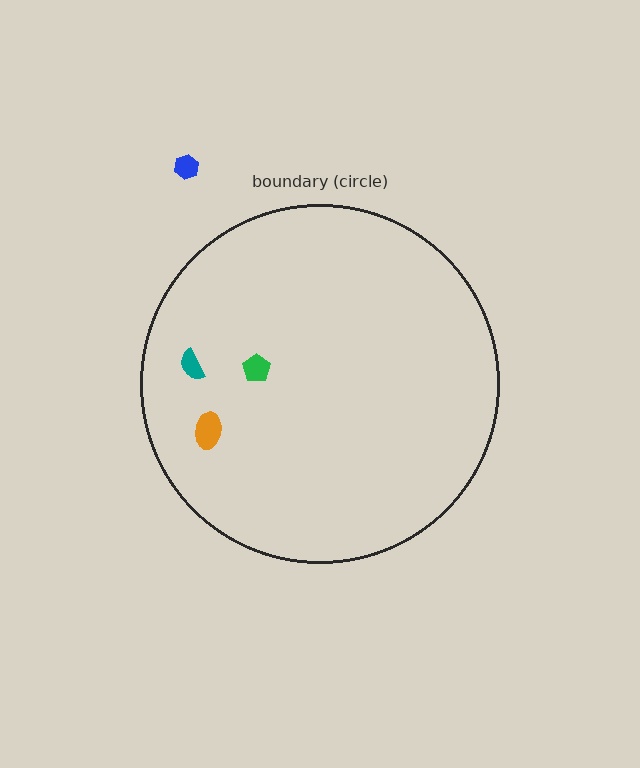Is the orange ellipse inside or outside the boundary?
Inside.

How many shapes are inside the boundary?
3 inside, 1 outside.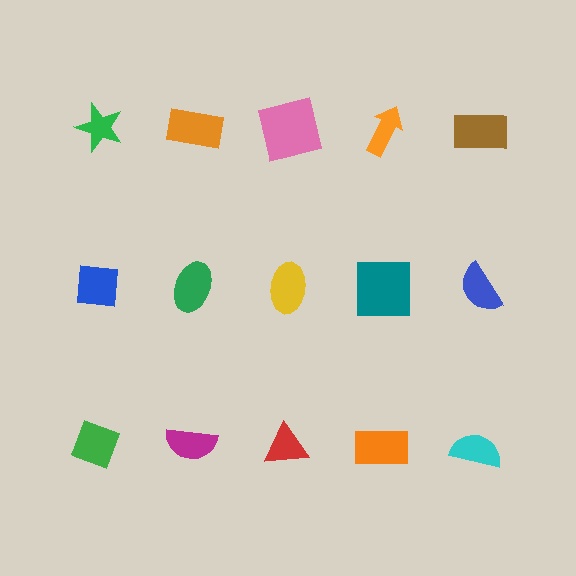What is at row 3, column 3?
A red triangle.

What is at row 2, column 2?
A green ellipse.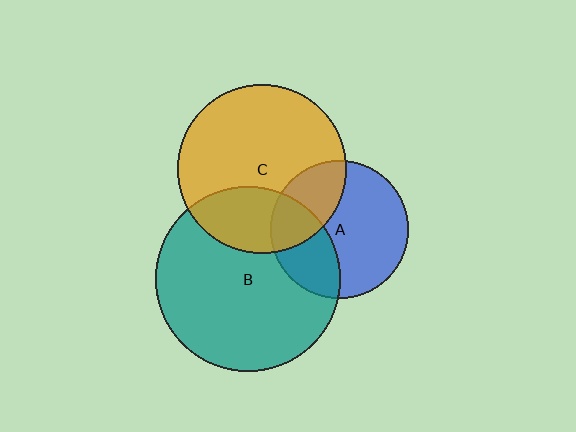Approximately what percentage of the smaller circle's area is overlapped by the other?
Approximately 30%.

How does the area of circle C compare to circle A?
Approximately 1.5 times.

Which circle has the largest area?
Circle B (teal).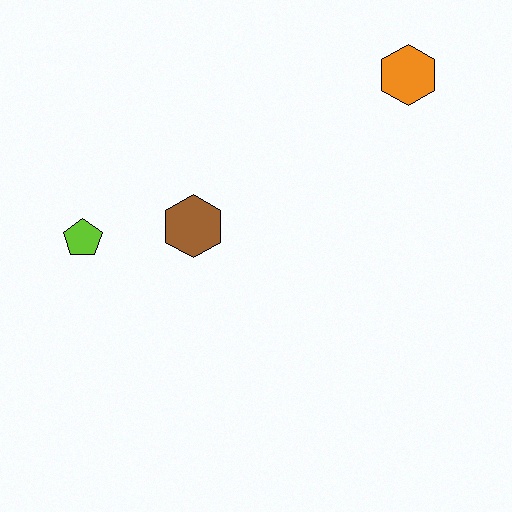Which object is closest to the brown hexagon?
The lime pentagon is closest to the brown hexagon.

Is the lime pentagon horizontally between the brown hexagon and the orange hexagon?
No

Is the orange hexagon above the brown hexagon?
Yes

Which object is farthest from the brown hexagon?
The orange hexagon is farthest from the brown hexagon.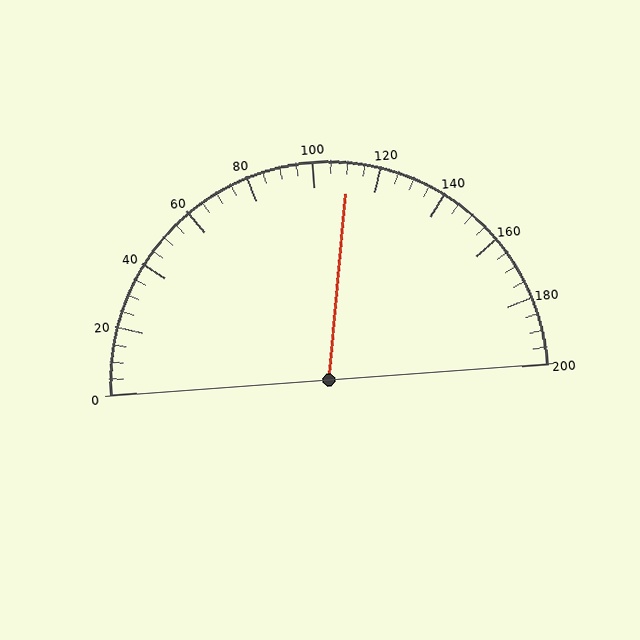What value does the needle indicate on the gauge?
The needle indicates approximately 110.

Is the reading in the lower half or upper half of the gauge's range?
The reading is in the upper half of the range (0 to 200).